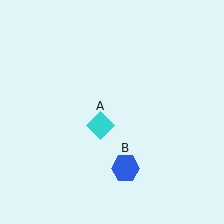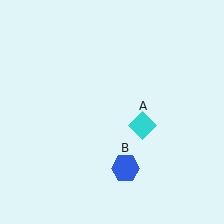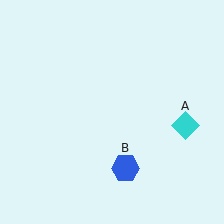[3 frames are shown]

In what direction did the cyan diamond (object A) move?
The cyan diamond (object A) moved right.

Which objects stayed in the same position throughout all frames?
Blue hexagon (object B) remained stationary.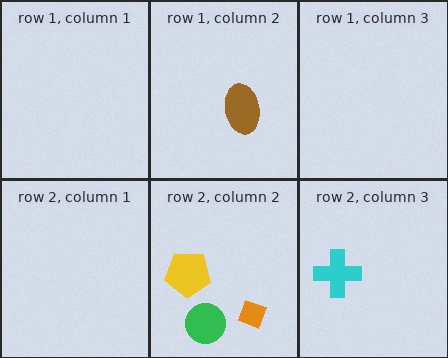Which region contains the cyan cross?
The row 2, column 3 region.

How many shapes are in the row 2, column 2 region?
3.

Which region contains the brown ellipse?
The row 1, column 2 region.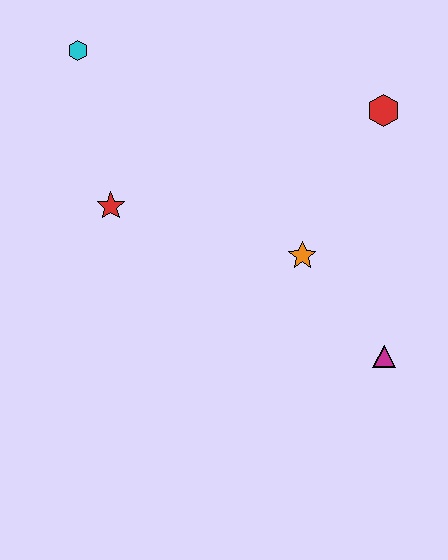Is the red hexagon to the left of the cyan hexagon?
No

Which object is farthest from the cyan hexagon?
The magenta triangle is farthest from the cyan hexagon.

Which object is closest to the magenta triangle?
The orange star is closest to the magenta triangle.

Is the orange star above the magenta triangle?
Yes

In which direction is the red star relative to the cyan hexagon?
The red star is below the cyan hexagon.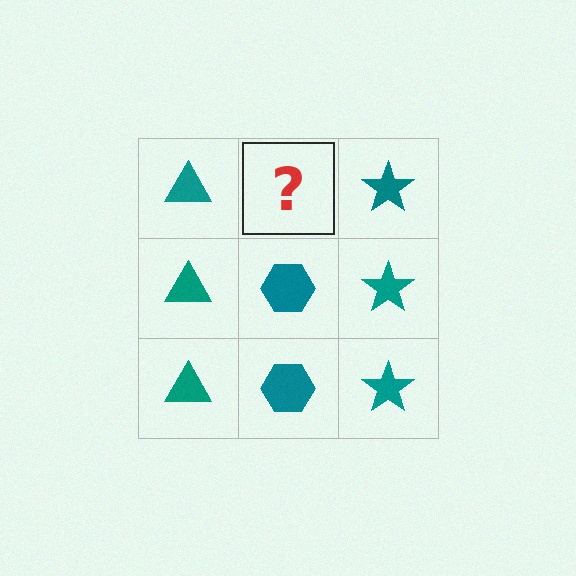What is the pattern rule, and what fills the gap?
The rule is that each column has a consistent shape. The gap should be filled with a teal hexagon.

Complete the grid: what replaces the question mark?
The question mark should be replaced with a teal hexagon.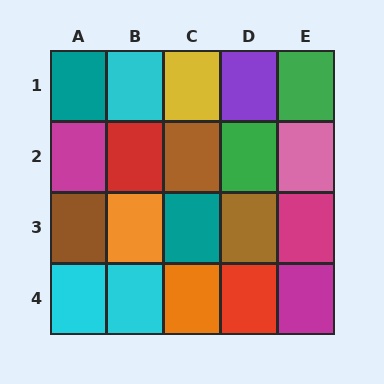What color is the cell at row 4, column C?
Orange.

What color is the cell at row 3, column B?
Orange.